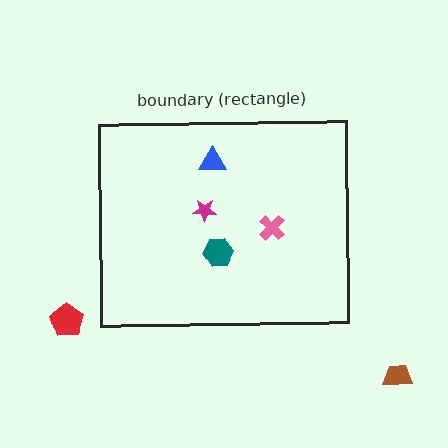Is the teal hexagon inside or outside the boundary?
Inside.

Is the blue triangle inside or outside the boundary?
Inside.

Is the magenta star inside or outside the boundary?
Inside.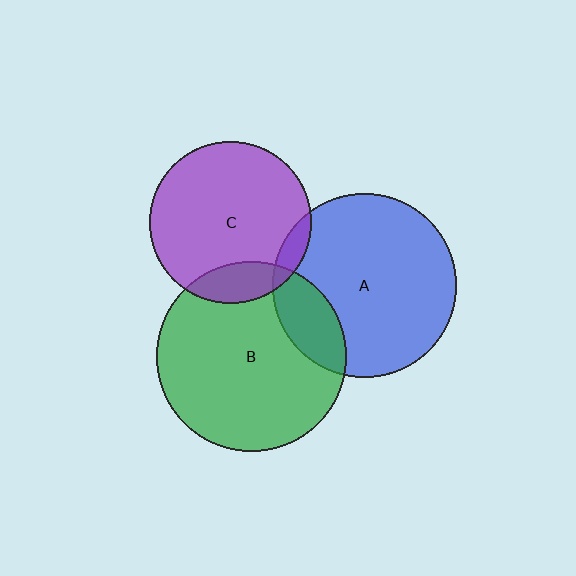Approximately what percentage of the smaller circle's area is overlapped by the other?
Approximately 15%.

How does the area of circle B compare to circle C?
Approximately 1.4 times.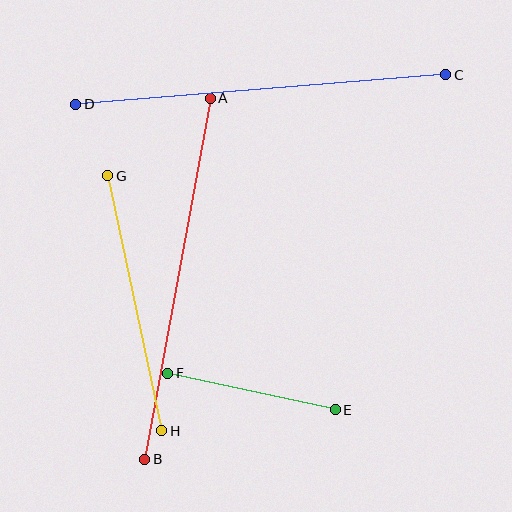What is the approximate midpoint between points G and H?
The midpoint is at approximately (135, 303) pixels.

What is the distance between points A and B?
The distance is approximately 367 pixels.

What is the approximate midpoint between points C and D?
The midpoint is at approximately (261, 89) pixels.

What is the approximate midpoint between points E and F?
The midpoint is at approximately (251, 392) pixels.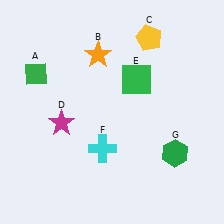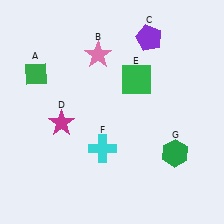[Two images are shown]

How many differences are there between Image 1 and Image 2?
There are 2 differences between the two images.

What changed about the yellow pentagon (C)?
In Image 1, C is yellow. In Image 2, it changed to purple.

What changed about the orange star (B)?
In Image 1, B is orange. In Image 2, it changed to pink.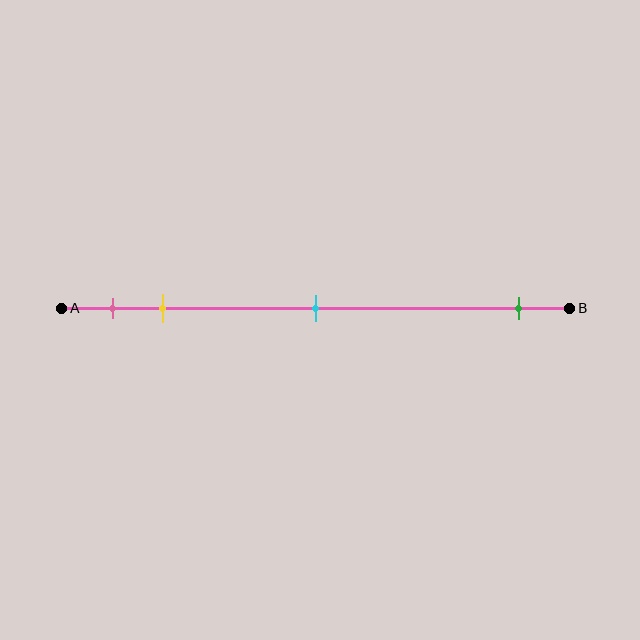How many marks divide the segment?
There are 4 marks dividing the segment.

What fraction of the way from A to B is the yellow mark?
The yellow mark is approximately 20% (0.2) of the way from A to B.